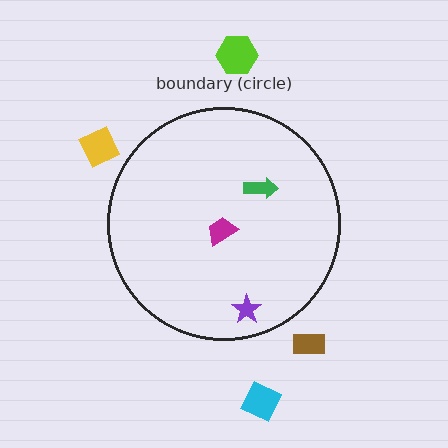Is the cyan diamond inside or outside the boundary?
Outside.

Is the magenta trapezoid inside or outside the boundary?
Inside.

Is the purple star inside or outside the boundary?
Inside.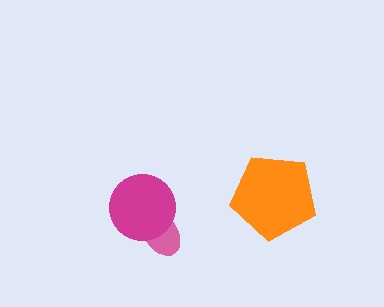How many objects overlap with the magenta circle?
1 object overlaps with the magenta circle.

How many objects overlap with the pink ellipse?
1 object overlaps with the pink ellipse.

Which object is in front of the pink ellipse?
The magenta circle is in front of the pink ellipse.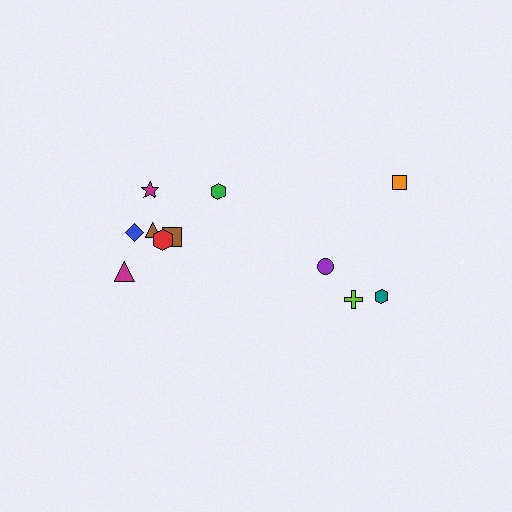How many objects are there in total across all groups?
There are 11 objects.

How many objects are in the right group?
There are 4 objects.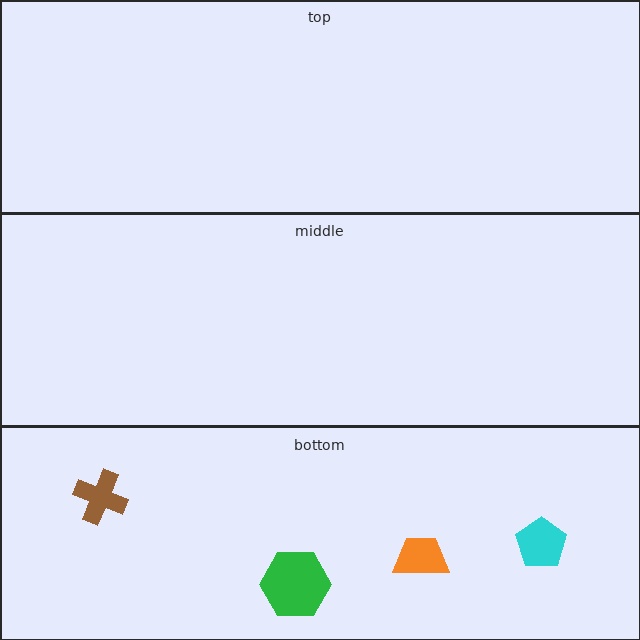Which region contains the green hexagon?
The bottom region.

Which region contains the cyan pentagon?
The bottom region.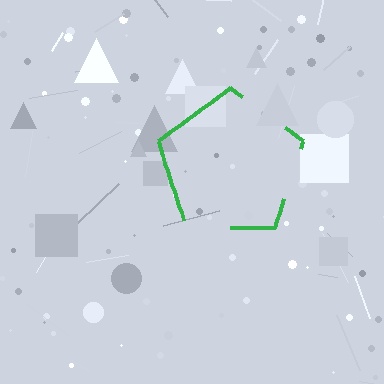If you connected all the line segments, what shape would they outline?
They would outline a pentagon.